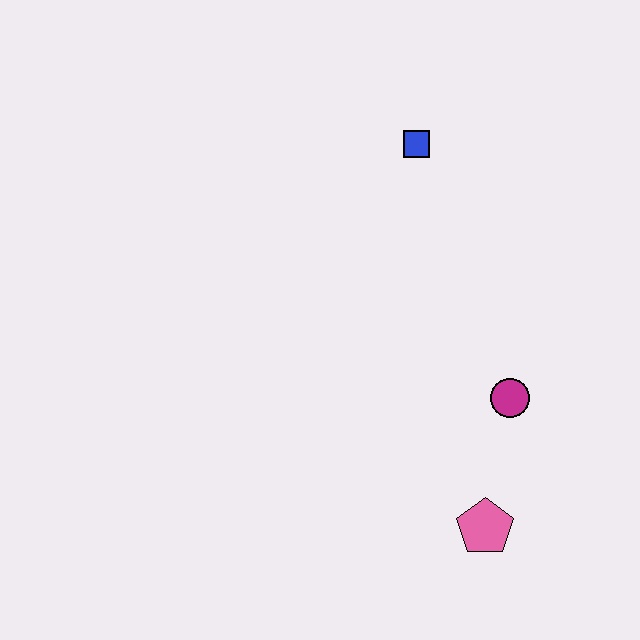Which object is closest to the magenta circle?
The pink pentagon is closest to the magenta circle.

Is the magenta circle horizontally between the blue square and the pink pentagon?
No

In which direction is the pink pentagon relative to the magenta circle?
The pink pentagon is below the magenta circle.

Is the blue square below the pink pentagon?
No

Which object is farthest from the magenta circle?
The blue square is farthest from the magenta circle.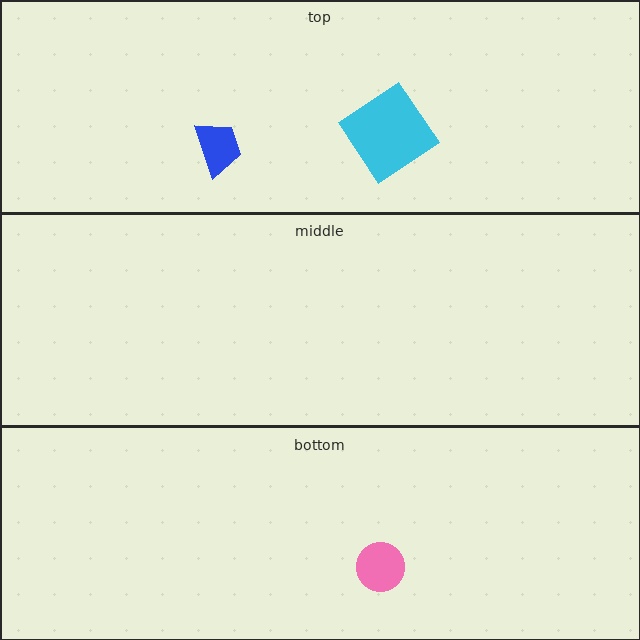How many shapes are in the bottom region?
1.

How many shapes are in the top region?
2.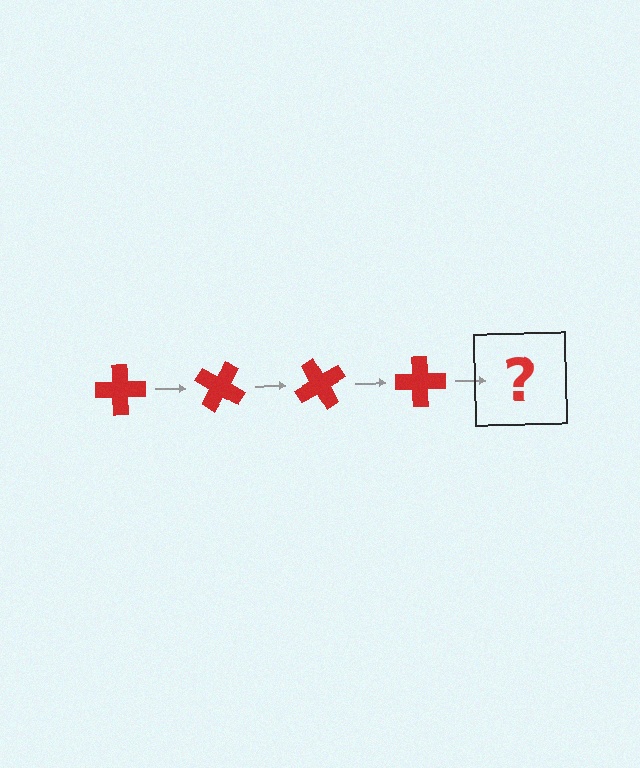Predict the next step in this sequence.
The next step is a red cross rotated 120 degrees.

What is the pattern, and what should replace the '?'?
The pattern is that the cross rotates 30 degrees each step. The '?' should be a red cross rotated 120 degrees.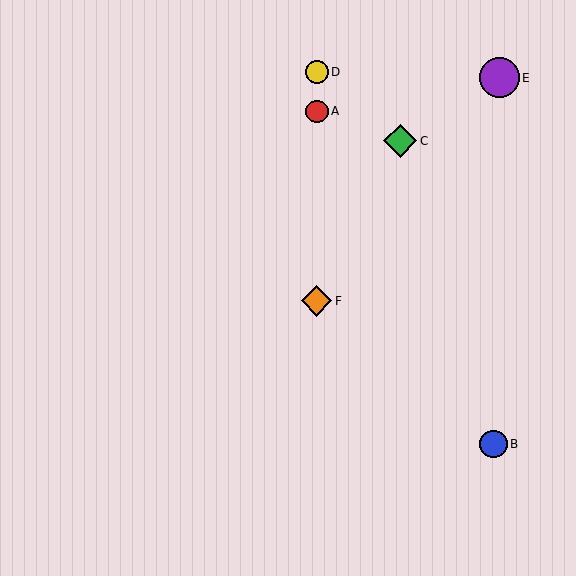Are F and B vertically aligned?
No, F is at x≈317 and B is at x≈494.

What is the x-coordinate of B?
Object B is at x≈494.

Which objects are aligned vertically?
Objects A, D, F are aligned vertically.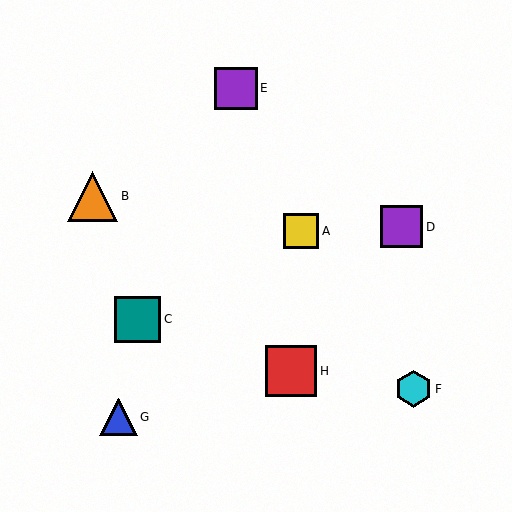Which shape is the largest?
The red square (labeled H) is the largest.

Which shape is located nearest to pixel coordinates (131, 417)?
The blue triangle (labeled G) at (118, 417) is nearest to that location.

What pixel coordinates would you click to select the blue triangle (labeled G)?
Click at (118, 417) to select the blue triangle G.